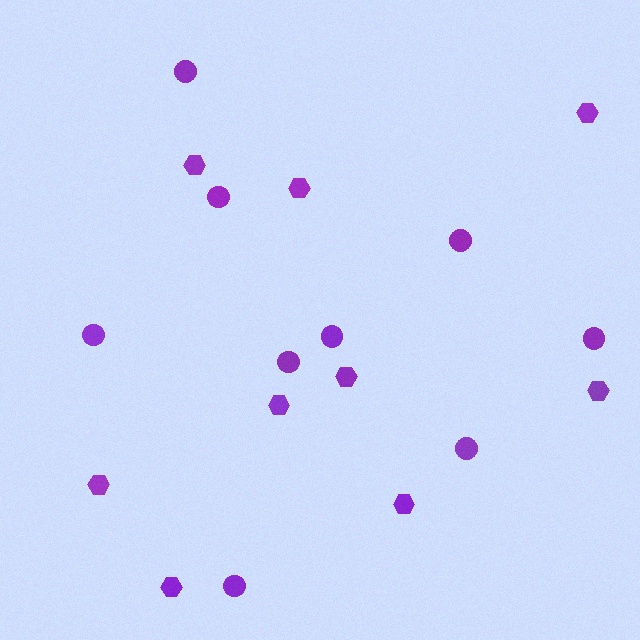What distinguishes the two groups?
There are 2 groups: one group of circles (9) and one group of hexagons (9).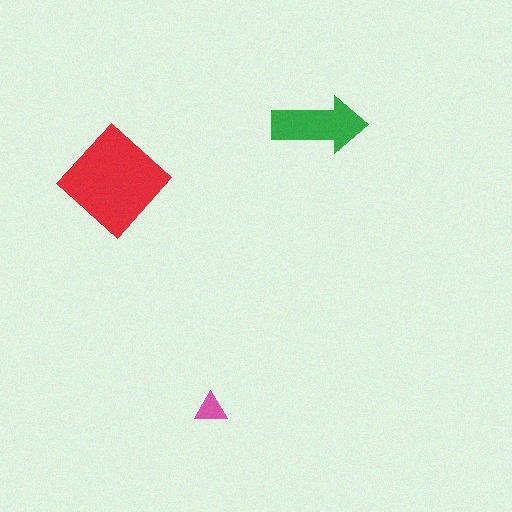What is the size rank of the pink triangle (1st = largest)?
3rd.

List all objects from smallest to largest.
The pink triangle, the green arrow, the red diamond.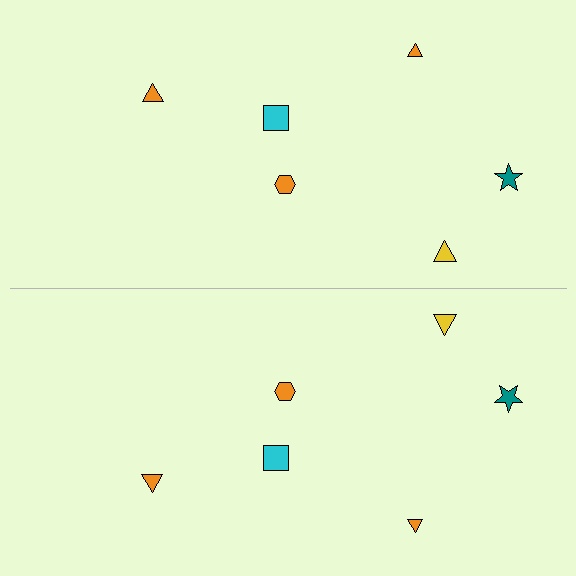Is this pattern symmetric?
Yes, this pattern has bilateral (reflection) symmetry.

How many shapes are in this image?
There are 12 shapes in this image.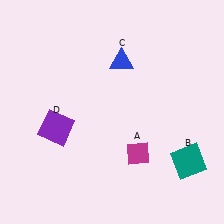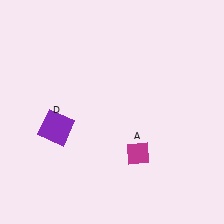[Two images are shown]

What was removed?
The blue triangle (C), the teal square (B) were removed in Image 2.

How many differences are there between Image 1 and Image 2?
There are 2 differences between the two images.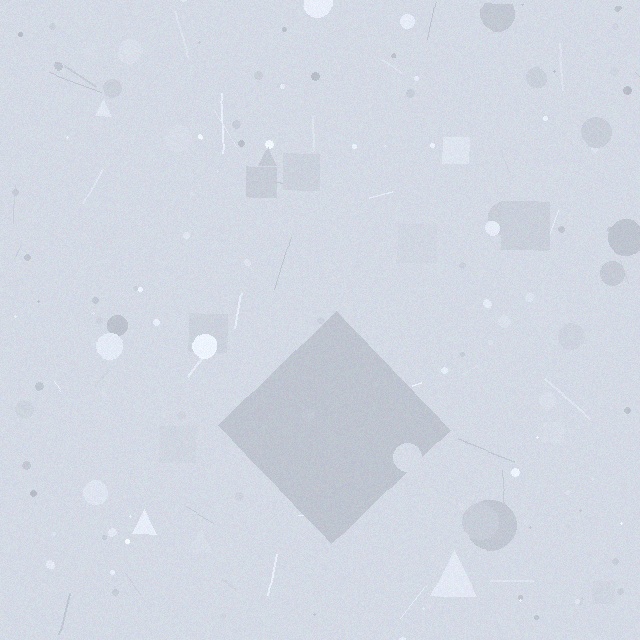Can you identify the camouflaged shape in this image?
The camouflaged shape is a diamond.